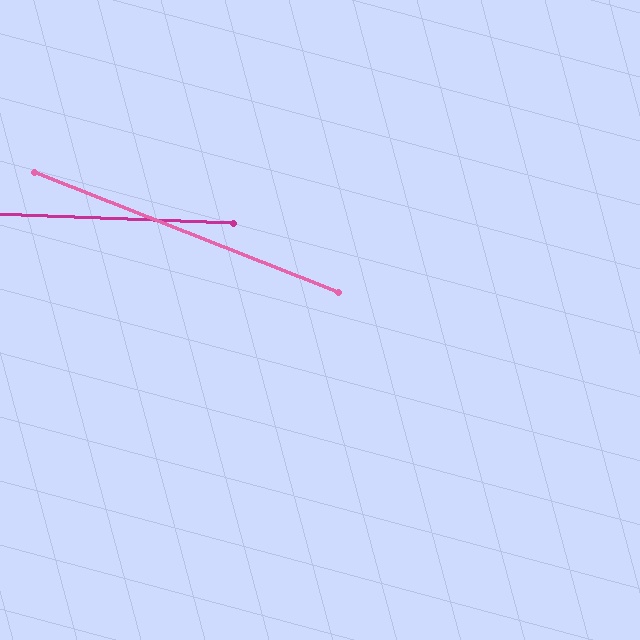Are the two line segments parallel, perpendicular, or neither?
Neither parallel nor perpendicular — they differ by about 19°.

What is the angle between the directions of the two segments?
Approximately 19 degrees.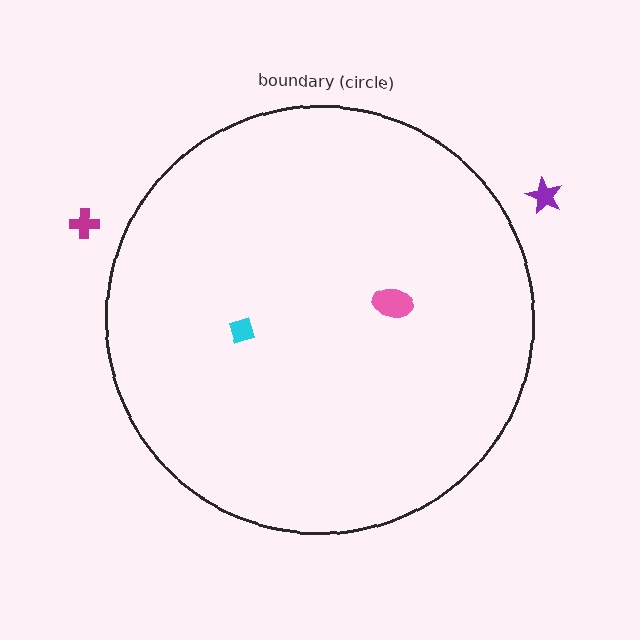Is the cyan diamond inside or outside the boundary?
Inside.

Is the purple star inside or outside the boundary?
Outside.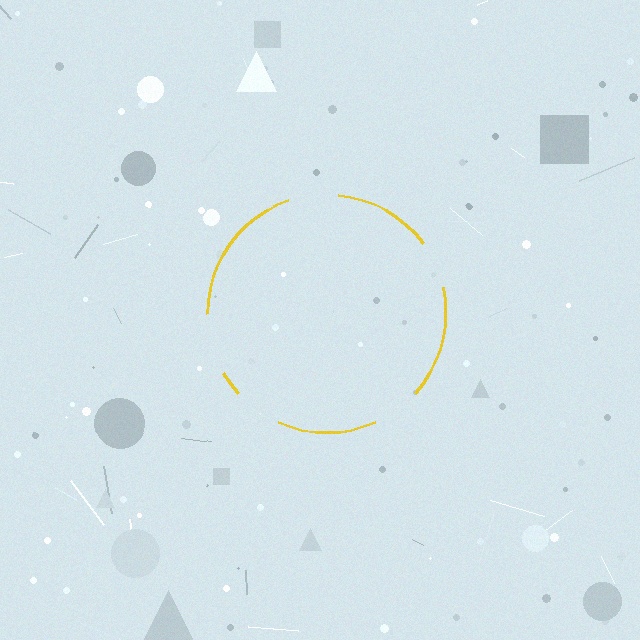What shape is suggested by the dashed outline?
The dashed outline suggests a circle.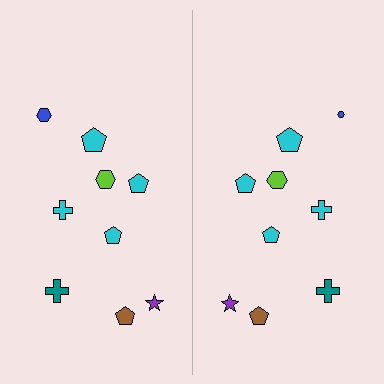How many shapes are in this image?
There are 18 shapes in this image.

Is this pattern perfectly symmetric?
No, the pattern is not perfectly symmetric. The blue hexagon on the right side has a different size than its mirror counterpart.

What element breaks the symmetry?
The blue hexagon on the right side has a different size than its mirror counterpart.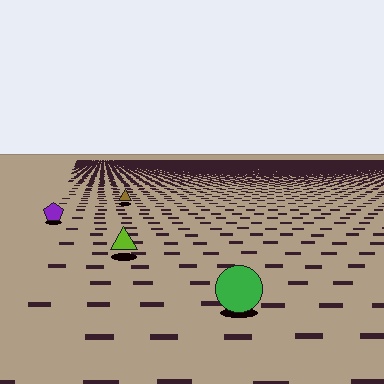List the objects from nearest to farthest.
From nearest to farthest: the green circle, the lime triangle, the purple pentagon, the brown triangle.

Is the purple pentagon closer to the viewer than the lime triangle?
No. The lime triangle is closer — you can tell from the texture gradient: the ground texture is coarser near it.